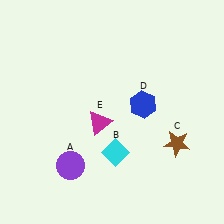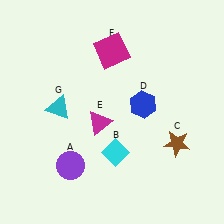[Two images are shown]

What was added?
A magenta square (F), a cyan triangle (G) were added in Image 2.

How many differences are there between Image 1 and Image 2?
There are 2 differences between the two images.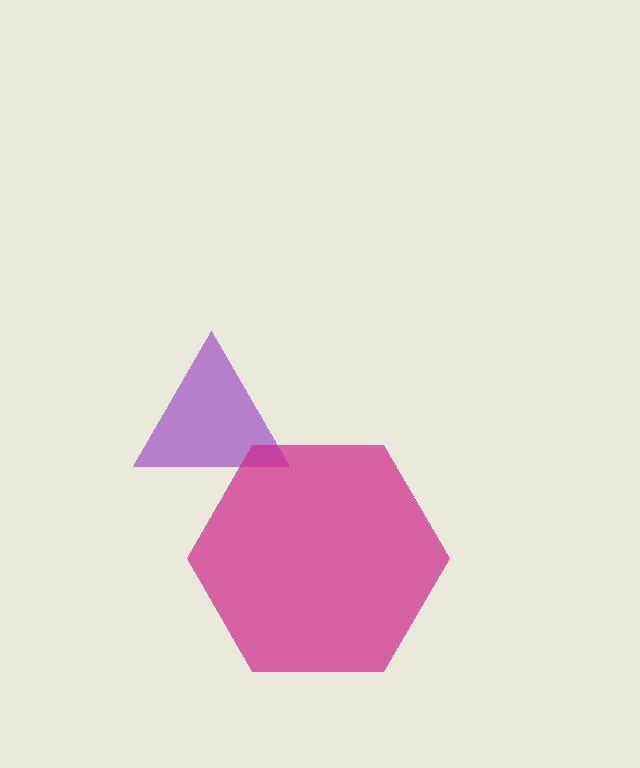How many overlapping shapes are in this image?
There are 2 overlapping shapes in the image.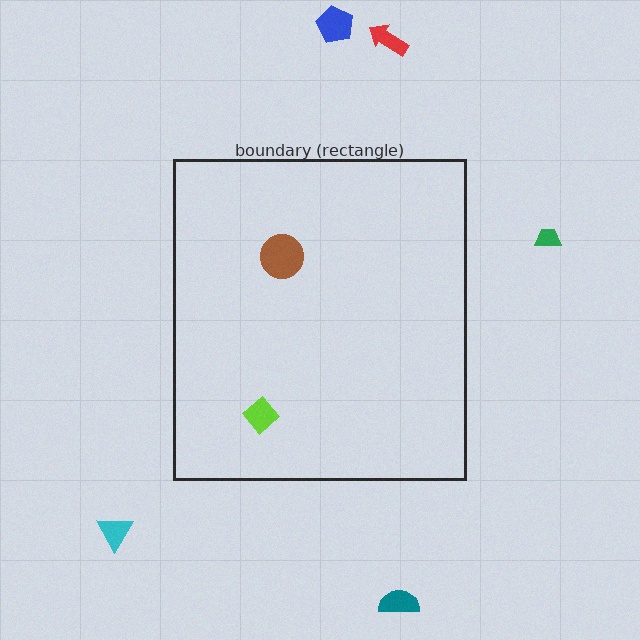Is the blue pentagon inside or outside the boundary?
Outside.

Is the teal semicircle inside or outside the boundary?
Outside.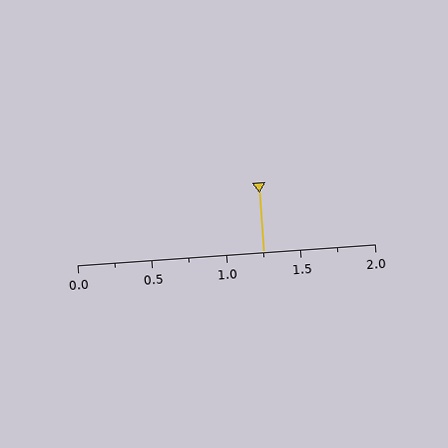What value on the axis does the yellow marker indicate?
The marker indicates approximately 1.25.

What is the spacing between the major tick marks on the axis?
The major ticks are spaced 0.5 apart.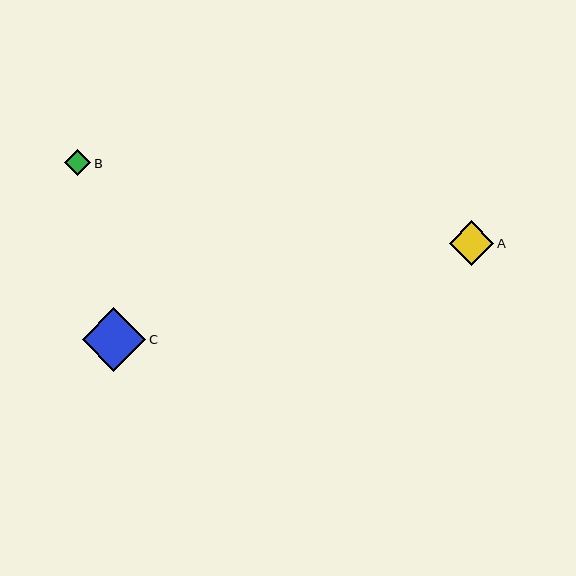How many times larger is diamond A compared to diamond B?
Diamond A is approximately 1.7 times the size of diamond B.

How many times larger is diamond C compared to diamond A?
Diamond C is approximately 1.4 times the size of diamond A.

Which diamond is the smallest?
Diamond B is the smallest with a size of approximately 26 pixels.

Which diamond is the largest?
Diamond C is the largest with a size of approximately 64 pixels.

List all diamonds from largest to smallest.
From largest to smallest: C, A, B.